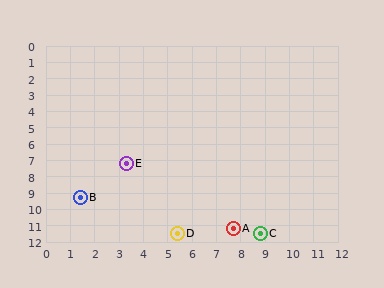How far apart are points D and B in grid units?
Points D and B are about 4.6 grid units apart.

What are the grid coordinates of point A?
Point A is at approximately (7.7, 11.2).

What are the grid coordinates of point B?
Point B is at approximately (1.4, 9.3).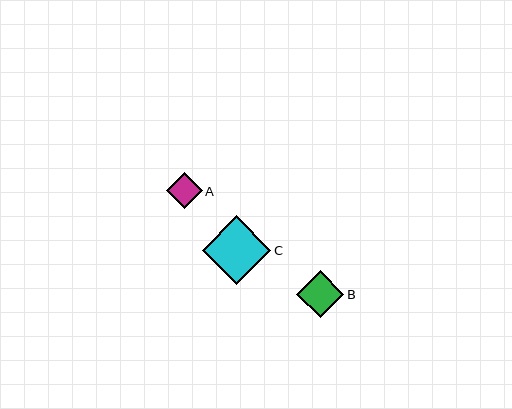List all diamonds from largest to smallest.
From largest to smallest: C, B, A.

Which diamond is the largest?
Diamond C is the largest with a size of approximately 68 pixels.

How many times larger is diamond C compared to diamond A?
Diamond C is approximately 1.9 times the size of diamond A.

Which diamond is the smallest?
Diamond A is the smallest with a size of approximately 36 pixels.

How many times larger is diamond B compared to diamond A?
Diamond B is approximately 1.3 times the size of diamond A.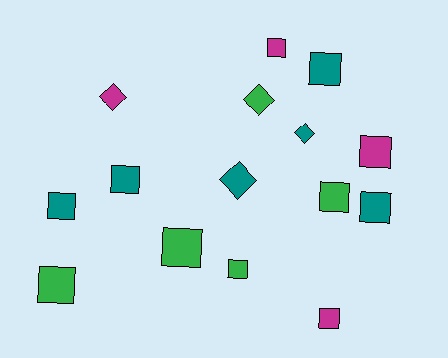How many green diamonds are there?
There is 1 green diamond.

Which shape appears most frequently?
Square, with 11 objects.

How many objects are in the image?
There are 15 objects.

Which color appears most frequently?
Teal, with 6 objects.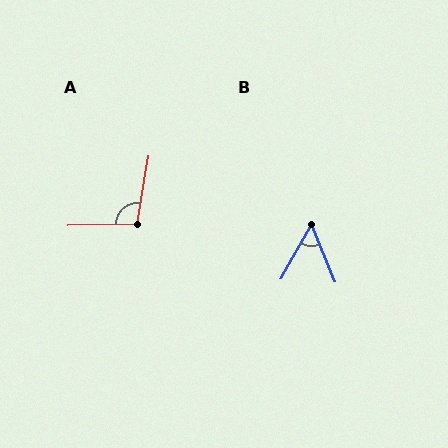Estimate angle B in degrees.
Approximately 51 degrees.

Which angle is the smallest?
B, at approximately 51 degrees.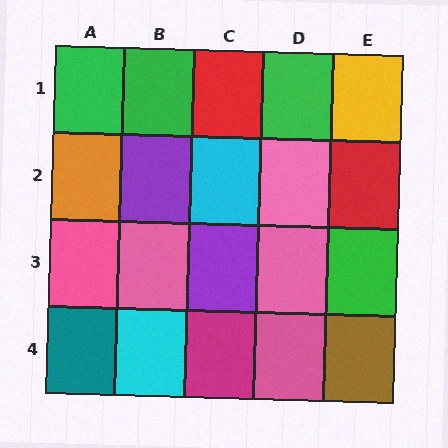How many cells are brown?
1 cell is brown.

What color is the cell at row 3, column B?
Pink.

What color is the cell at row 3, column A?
Pink.